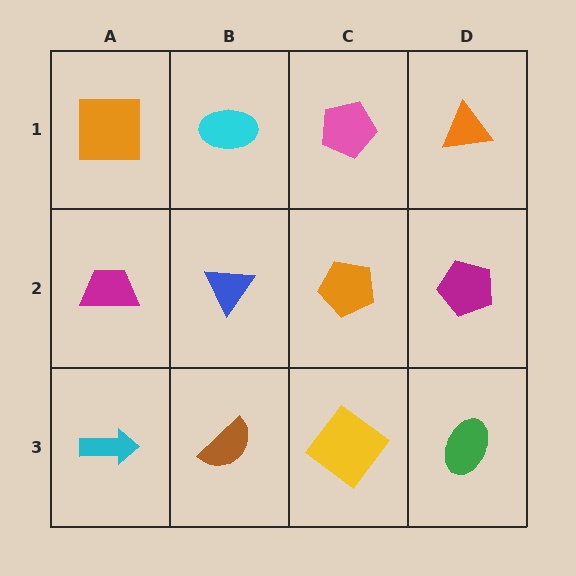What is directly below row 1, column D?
A magenta pentagon.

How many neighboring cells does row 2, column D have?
3.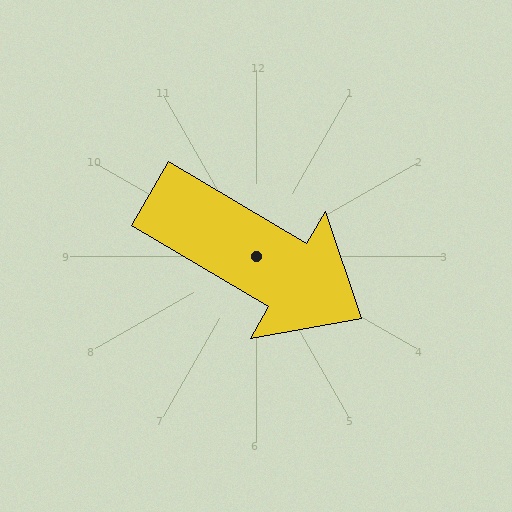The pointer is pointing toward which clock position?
Roughly 4 o'clock.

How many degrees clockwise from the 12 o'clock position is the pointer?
Approximately 121 degrees.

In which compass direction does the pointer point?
Southeast.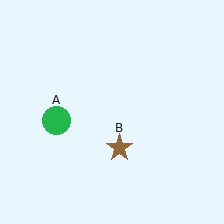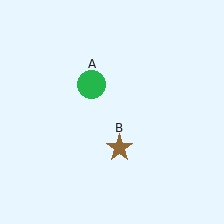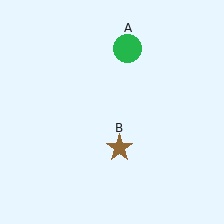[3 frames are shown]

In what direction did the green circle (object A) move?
The green circle (object A) moved up and to the right.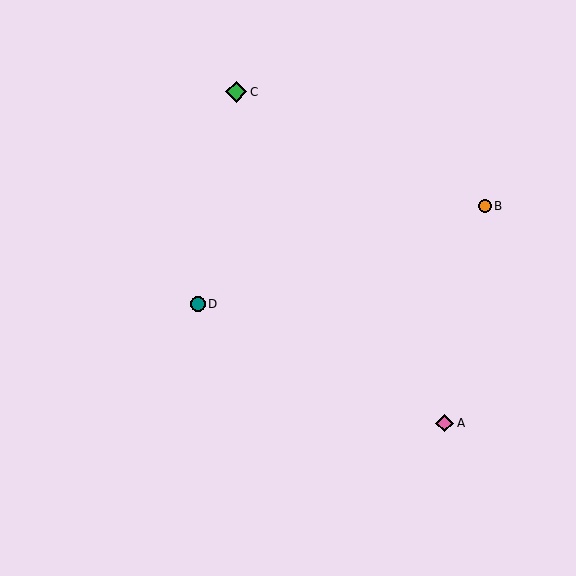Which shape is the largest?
The green diamond (labeled C) is the largest.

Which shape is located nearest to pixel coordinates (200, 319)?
The teal circle (labeled D) at (198, 304) is nearest to that location.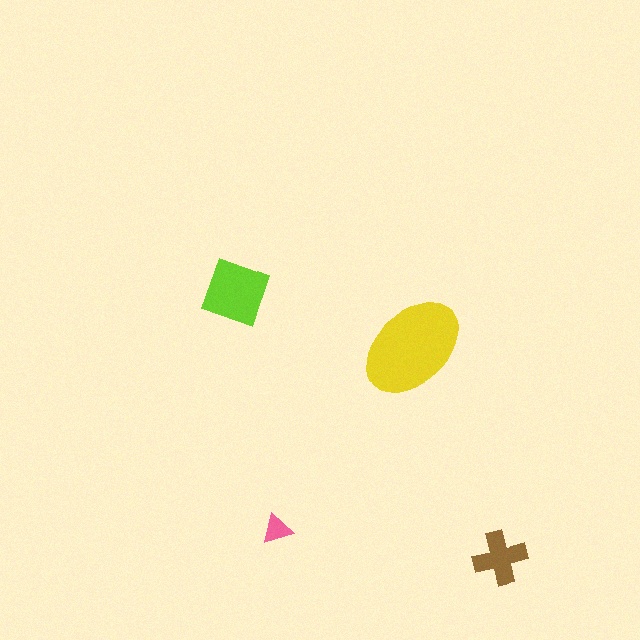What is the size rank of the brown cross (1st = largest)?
3rd.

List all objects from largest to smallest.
The yellow ellipse, the lime diamond, the brown cross, the pink triangle.